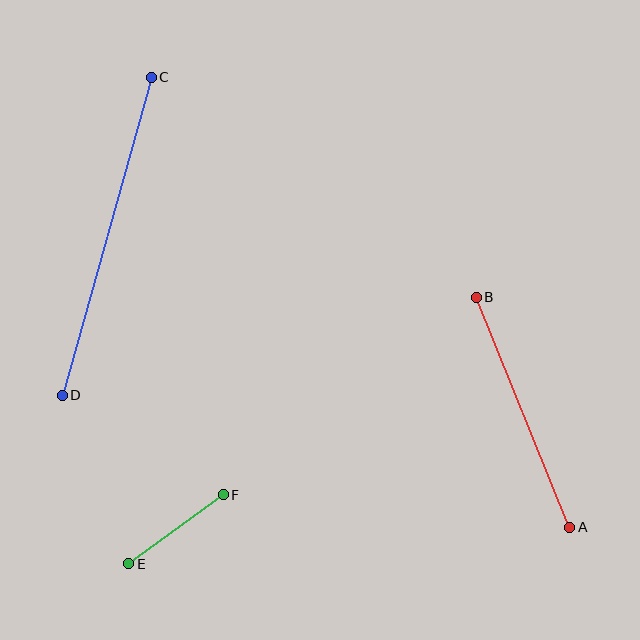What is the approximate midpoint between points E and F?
The midpoint is at approximately (176, 529) pixels.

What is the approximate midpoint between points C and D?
The midpoint is at approximately (107, 236) pixels.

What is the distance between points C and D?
The distance is approximately 331 pixels.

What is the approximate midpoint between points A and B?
The midpoint is at approximately (523, 412) pixels.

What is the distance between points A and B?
The distance is approximately 248 pixels.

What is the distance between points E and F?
The distance is approximately 117 pixels.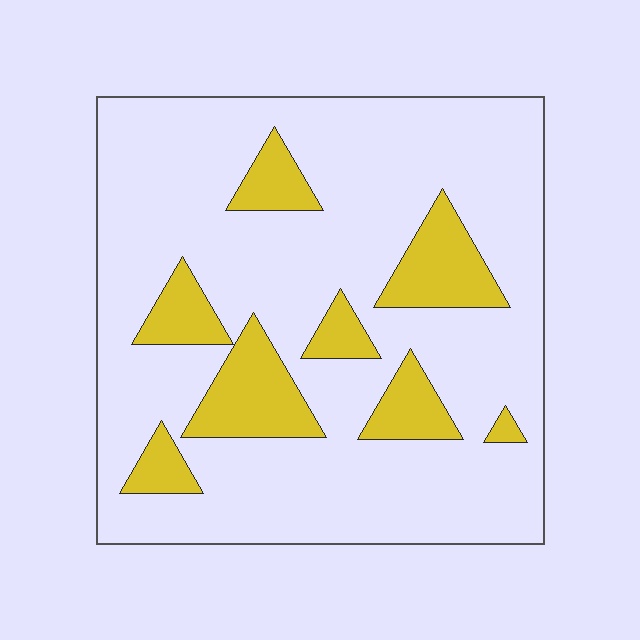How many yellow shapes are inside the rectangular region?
8.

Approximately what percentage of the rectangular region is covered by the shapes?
Approximately 20%.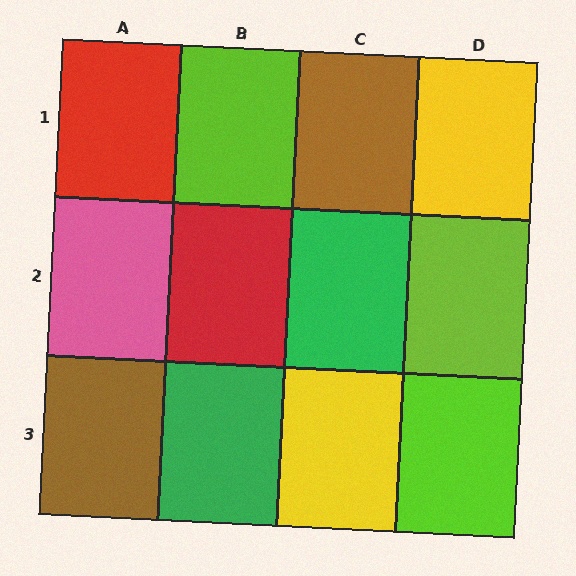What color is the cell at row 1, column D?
Yellow.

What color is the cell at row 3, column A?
Brown.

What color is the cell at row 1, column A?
Red.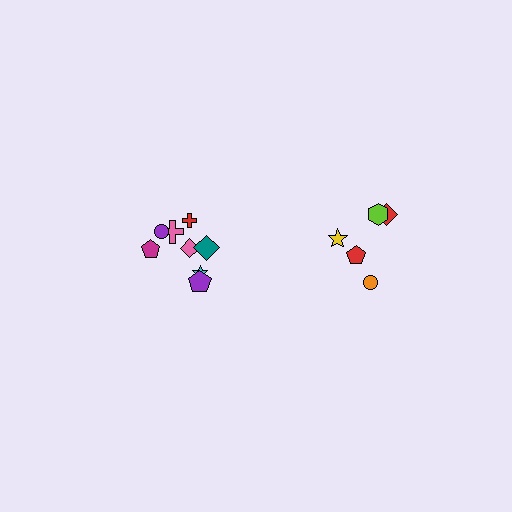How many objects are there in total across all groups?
There are 13 objects.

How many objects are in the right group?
There are 5 objects.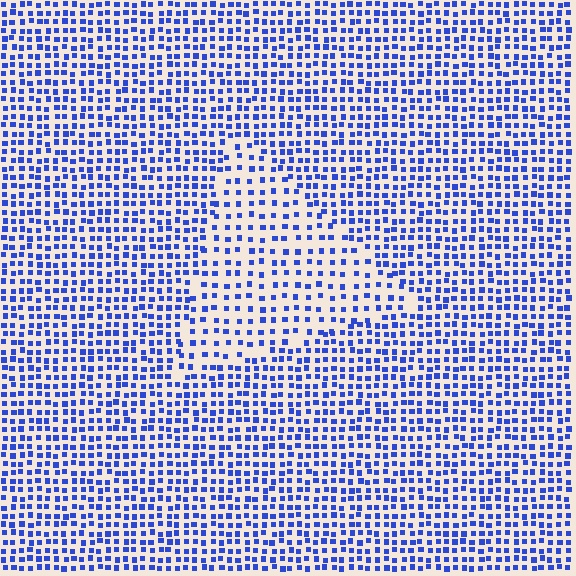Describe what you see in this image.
The image contains small blue elements arranged at two different densities. A triangle-shaped region is visible where the elements are less densely packed than the surrounding area.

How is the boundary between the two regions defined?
The boundary is defined by a change in element density (approximately 1.8x ratio). All elements are the same color, size, and shape.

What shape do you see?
I see a triangle.